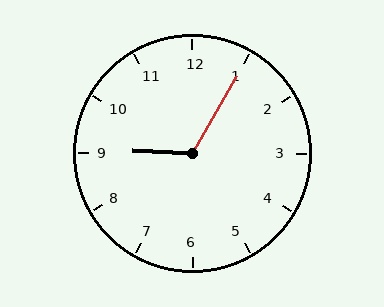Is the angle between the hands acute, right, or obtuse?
It is obtuse.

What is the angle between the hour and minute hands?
Approximately 118 degrees.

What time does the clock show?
9:05.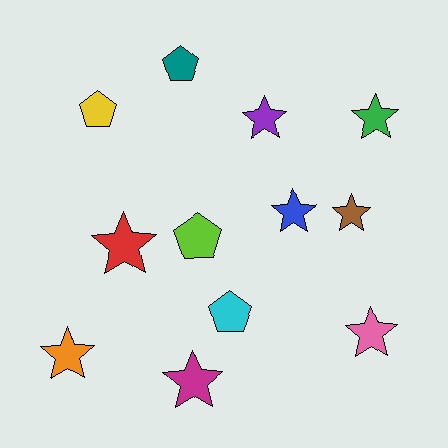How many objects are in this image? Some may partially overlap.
There are 12 objects.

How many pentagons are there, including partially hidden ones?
There are 4 pentagons.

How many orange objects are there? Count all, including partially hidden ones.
There is 1 orange object.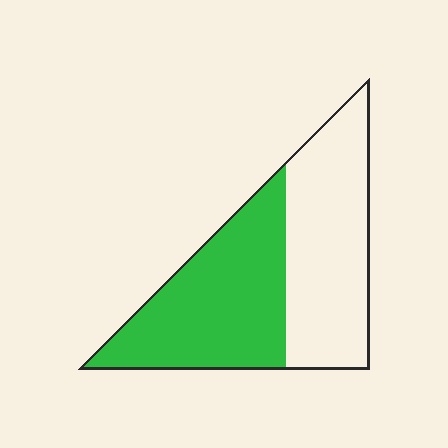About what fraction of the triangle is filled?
About one half (1/2).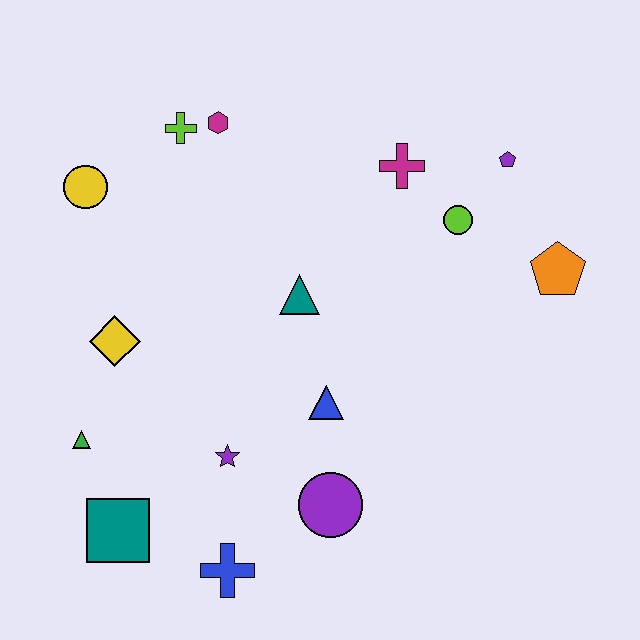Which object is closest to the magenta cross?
The lime circle is closest to the magenta cross.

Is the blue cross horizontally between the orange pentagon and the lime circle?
No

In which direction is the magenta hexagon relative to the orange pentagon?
The magenta hexagon is to the left of the orange pentagon.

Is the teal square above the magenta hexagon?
No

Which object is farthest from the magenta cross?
The teal square is farthest from the magenta cross.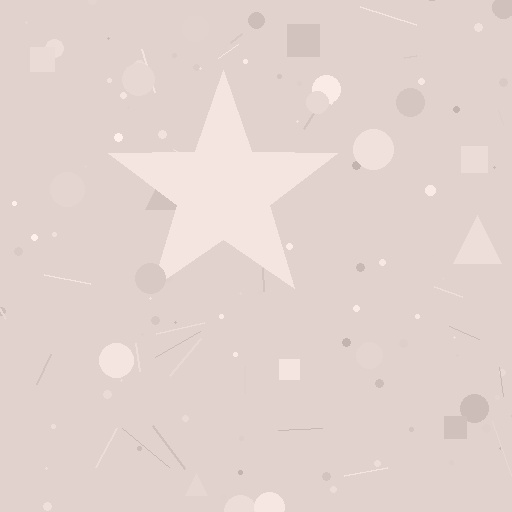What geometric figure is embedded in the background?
A star is embedded in the background.